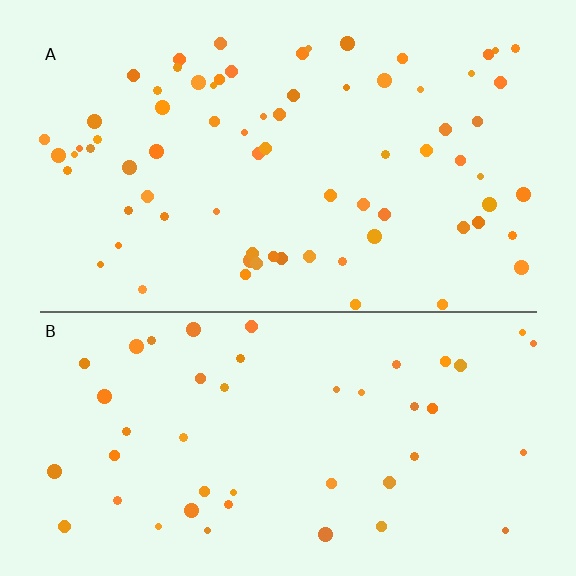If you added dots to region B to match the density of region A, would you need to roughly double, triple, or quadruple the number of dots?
Approximately double.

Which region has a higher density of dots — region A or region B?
A (the top).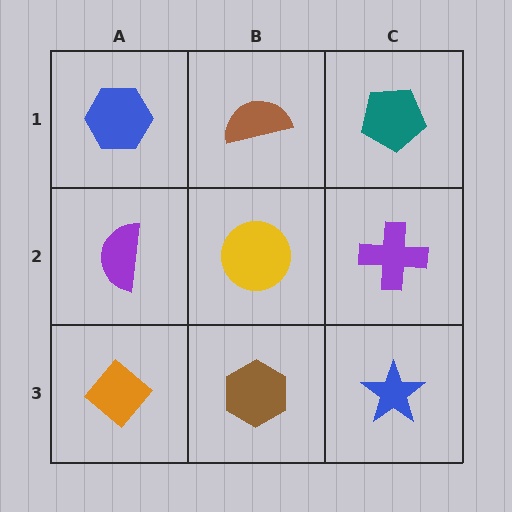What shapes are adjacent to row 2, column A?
A blue hexagon (row 1, column A), an orange diamond (row 3, column A), a yellow circle (row 2, column B).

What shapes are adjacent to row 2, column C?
A teal pentagon (row 1, column C), a blue star (row 3, column C), a yellow circle (row 2, column B).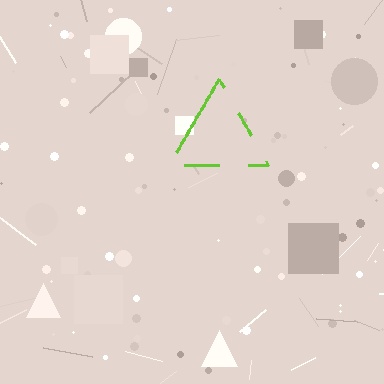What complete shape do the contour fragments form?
The contour fragments form a triangle.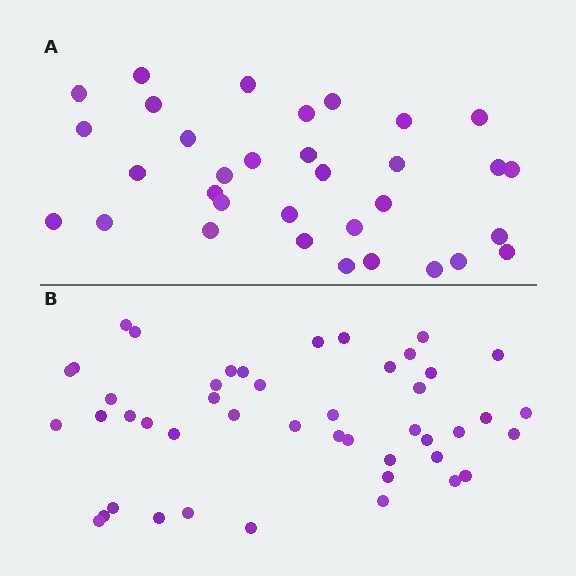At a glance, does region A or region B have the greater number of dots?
Region B (the bottom region) has more dots.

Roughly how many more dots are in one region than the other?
Region B has approximately 15 more dots than region A.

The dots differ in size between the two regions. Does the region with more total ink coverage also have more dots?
No. Region A has more total ink coverage because its dots are larger, but region B actually contains more individual dots. Total area can be misleading — the number of items is what matters here.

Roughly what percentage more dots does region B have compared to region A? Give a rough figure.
About 40% more.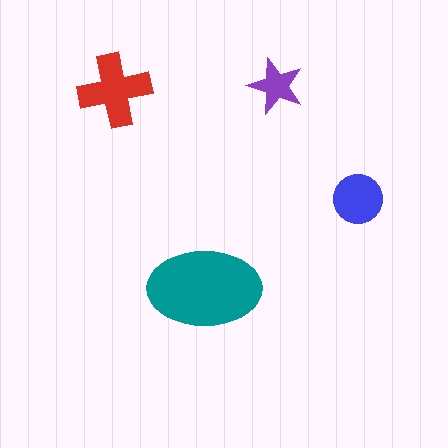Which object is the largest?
The teal ellipse.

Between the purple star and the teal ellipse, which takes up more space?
The teal ellipse.